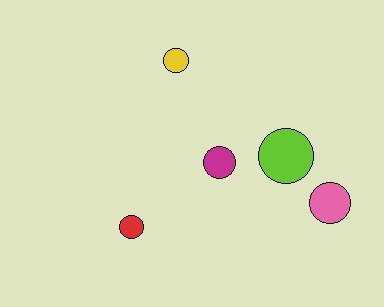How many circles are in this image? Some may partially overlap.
There are 5 circles.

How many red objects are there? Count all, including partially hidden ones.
There is 1 red object.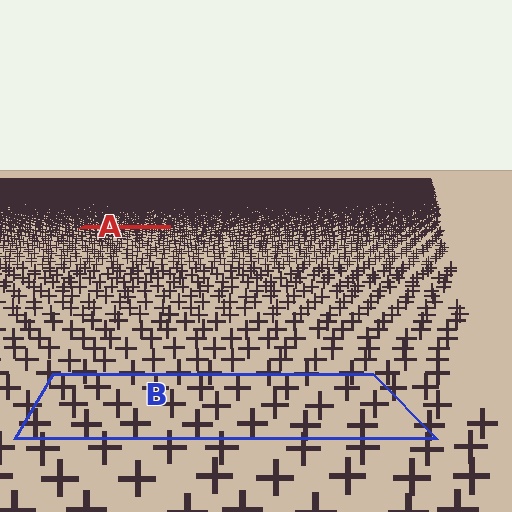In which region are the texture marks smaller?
The texture marks are smaller in region A, because it is farther away.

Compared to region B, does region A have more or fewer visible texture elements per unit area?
Region A has more texture elements per unit area — they are packed more densely because it is farther away.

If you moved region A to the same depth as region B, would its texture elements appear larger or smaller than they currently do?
They would appear larger. At a closer depth, the same texture elements are projected at a bigger on-screen size.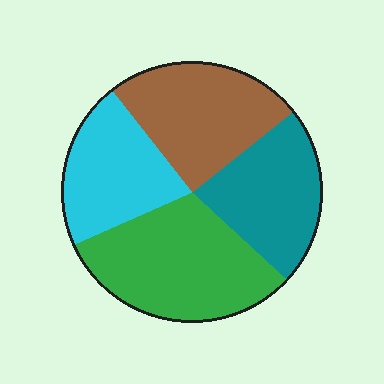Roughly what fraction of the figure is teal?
Teal covers 22% of the figure.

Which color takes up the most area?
Green, at roughly 30%.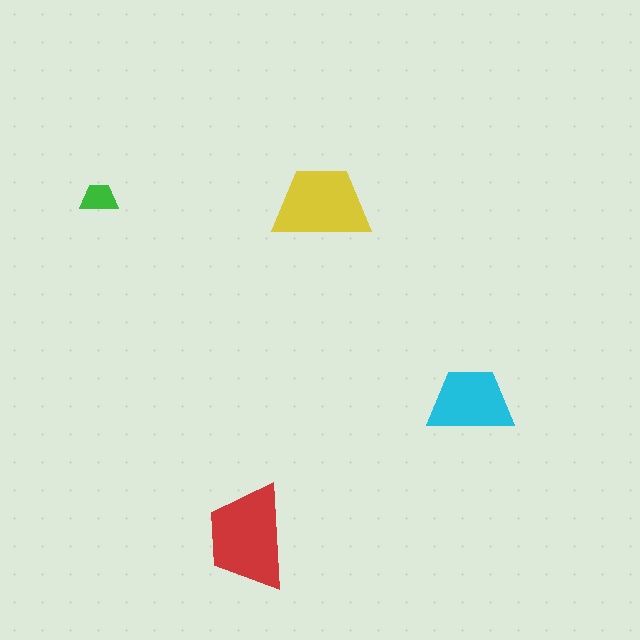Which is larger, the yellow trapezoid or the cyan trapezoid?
The yellow one.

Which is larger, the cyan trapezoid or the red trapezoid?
The red one.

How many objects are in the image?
There are 4 objects in the image.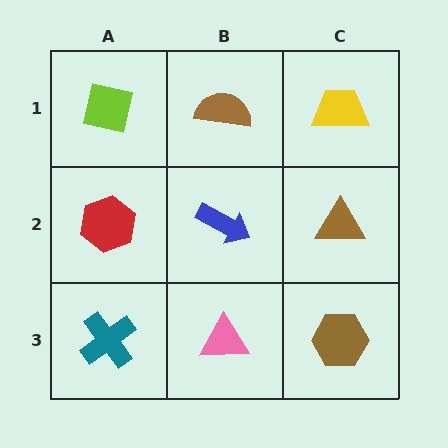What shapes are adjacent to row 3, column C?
A brown triangle (row 2, column C), a pink triangle (row 3, column B).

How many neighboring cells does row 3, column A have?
2.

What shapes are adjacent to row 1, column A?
A red hexagon (row 2, column A), a brown semicircle (row 1, column B).